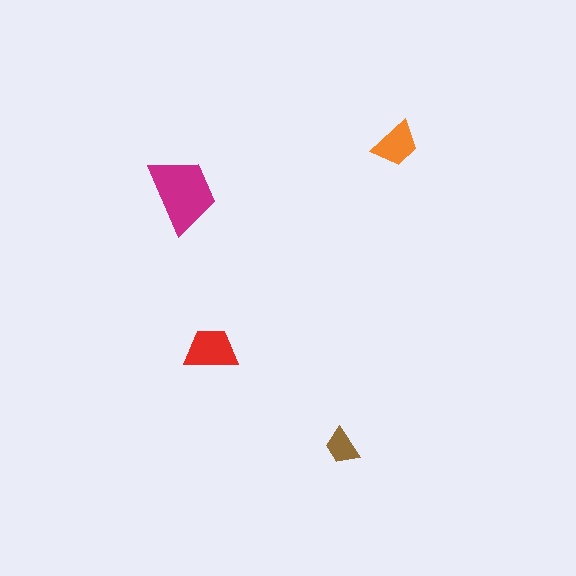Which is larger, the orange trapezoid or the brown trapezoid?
The orange one.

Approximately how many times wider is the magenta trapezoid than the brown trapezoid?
About 2 times wider.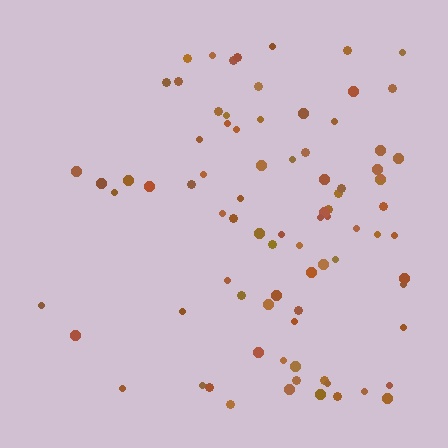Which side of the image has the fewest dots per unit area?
The left.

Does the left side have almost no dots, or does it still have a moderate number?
Still a moderate number, just noticeably fewer than the right.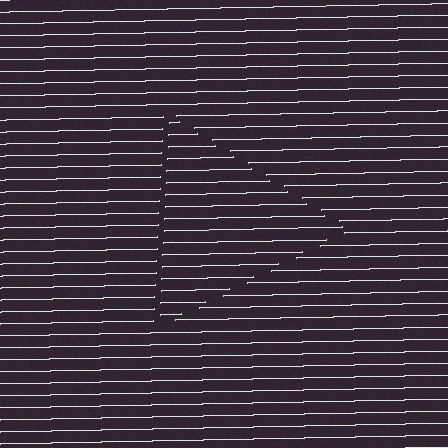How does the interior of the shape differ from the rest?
The interior of the shape contains the same grating, shifted by half a period — the contour is defined by the phase discontinuity where line-ends from the inner and outer gratings abut.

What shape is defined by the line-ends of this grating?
An illusory triangle. The interior of the shape contains the same grating, shifted by half a period — the contour is defined by the phase discontinuity where line-ends from the inner and outer gratings abut.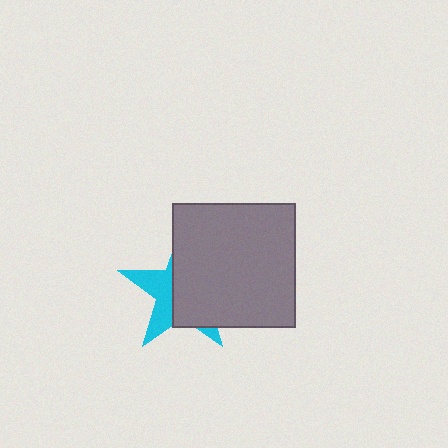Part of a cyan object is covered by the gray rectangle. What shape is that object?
It is a star.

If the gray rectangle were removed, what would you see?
You would see the complete cyan star.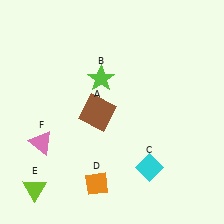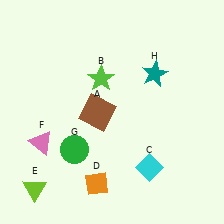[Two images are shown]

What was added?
A green circle (G), a teal star (H) were added in Image 2.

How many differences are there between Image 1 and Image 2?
There are 2 differences between the two images.